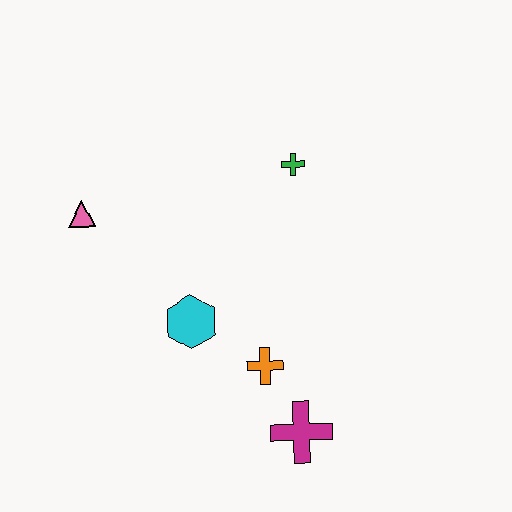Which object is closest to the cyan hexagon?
The orange cross is closest to the cyan hexagon.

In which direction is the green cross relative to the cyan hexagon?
The green cross is above the cyan hexagon.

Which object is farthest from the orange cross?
The pink triangle is farthest from the orange cross.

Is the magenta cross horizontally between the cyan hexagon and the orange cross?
No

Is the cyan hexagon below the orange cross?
No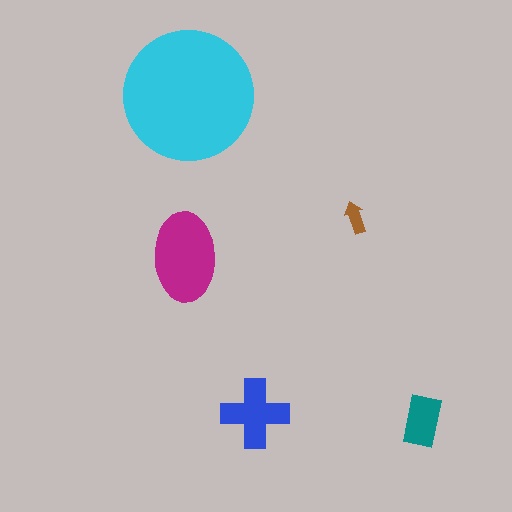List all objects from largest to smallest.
The cyan circle, the magenta ellipse, the blue cross, the teal rectangle, the brown arrow.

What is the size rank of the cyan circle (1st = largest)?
1st.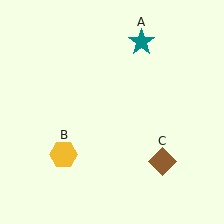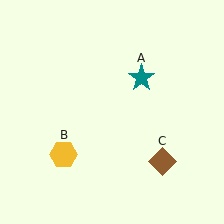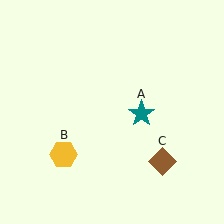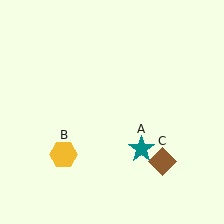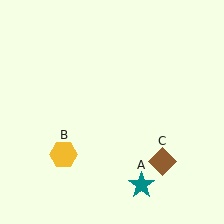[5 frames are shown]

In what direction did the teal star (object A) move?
The teal star (object A) moved down.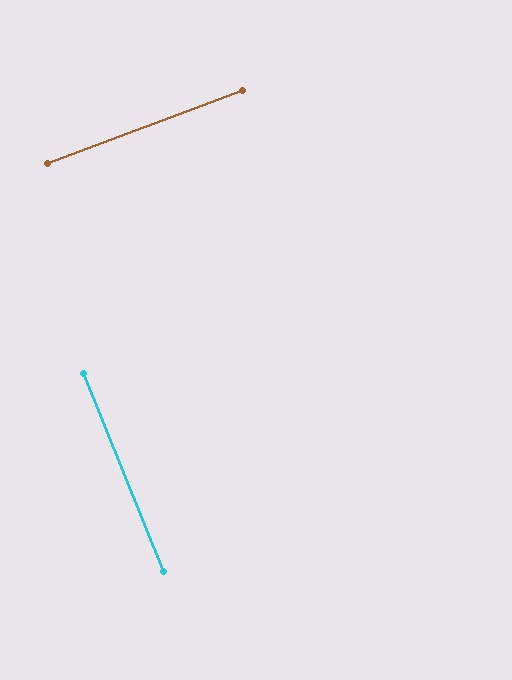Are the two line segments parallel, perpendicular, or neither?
Perpendicular — they meet at approximately 89°.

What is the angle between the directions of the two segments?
Approximately 89 degrees.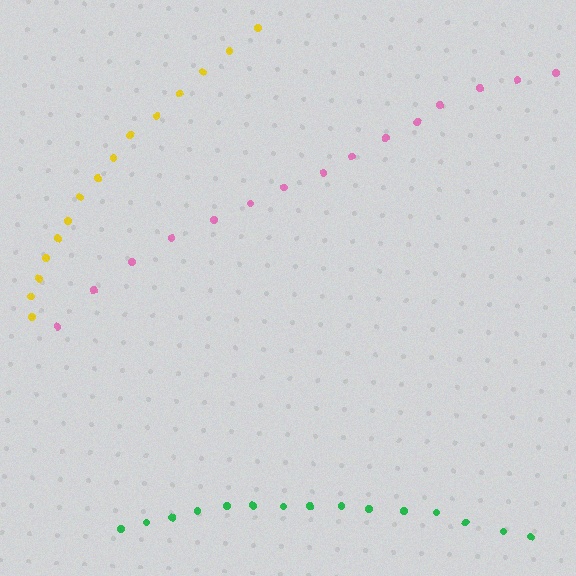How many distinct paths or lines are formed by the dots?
There are 3 distinct paths.